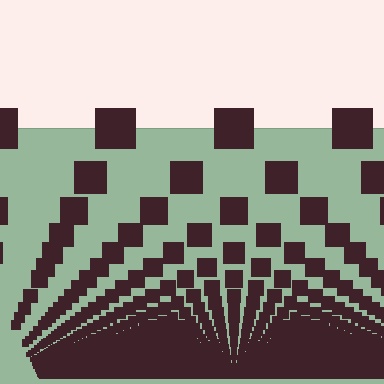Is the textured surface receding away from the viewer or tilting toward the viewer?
The surface appears to tilt toward the viewer. Texture elements get larger and sparser toward the top.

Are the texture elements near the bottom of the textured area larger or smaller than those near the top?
Smaller. The gradient is inverted — elements near the bottom are smaller and denser.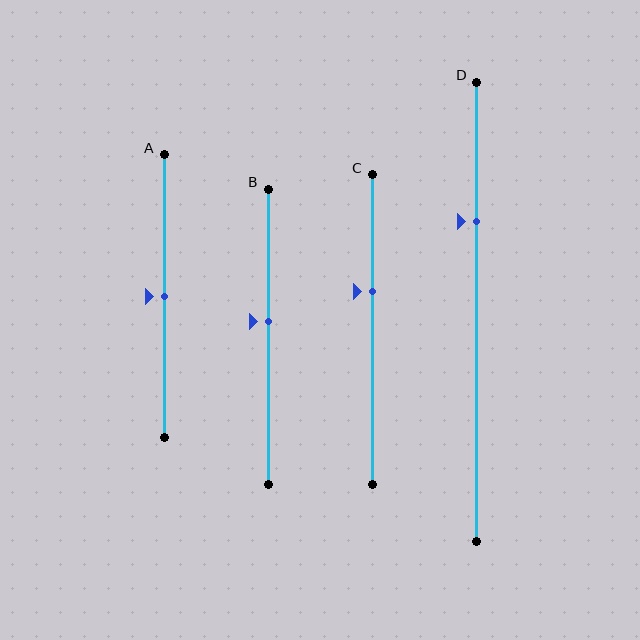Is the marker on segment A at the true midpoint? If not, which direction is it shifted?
Yes, the marker on segment A is at the true midpoint.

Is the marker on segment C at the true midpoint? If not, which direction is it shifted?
No, the marker on segment C is shifted upward by about 12% of the segment length.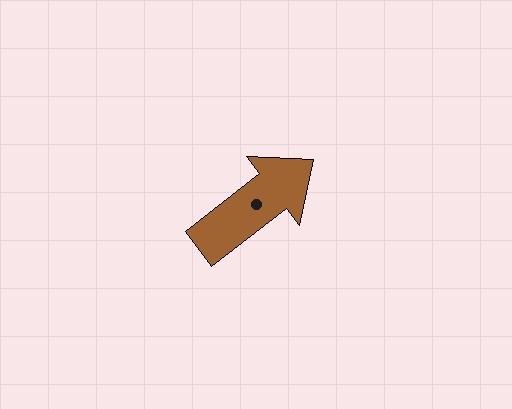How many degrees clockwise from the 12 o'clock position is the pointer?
Approximately 52 degrees.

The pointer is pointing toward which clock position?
Roughly 2 o'clock.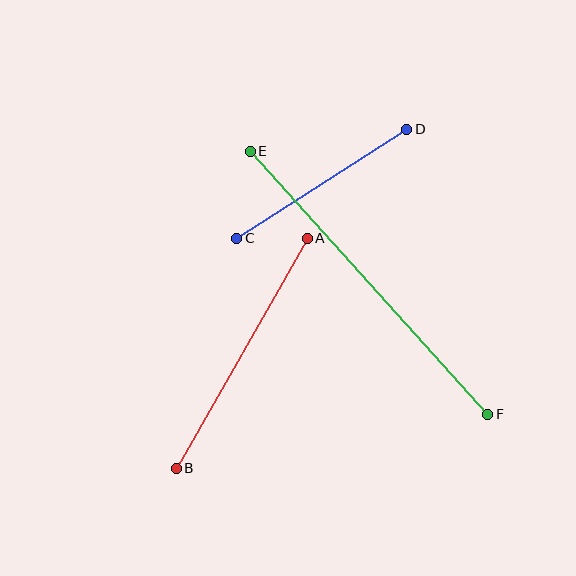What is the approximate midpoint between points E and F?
The midpoint is at approximately (369, 283) pixels.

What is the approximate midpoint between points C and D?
The midpoint is at approximately (322, 184) pixels.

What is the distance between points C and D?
The distance is approximately 202 pixels.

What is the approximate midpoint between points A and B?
The midpoint is at approximately (242, 353) pixels.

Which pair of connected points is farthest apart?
Points E and F are farthest apart.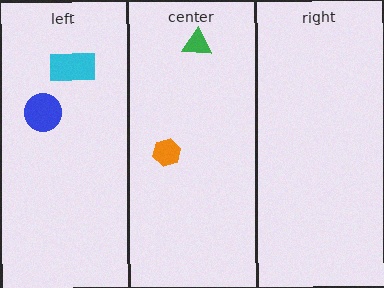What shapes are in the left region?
The blue circle, the cyan rectangle.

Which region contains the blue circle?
The left region.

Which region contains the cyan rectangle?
The left region.